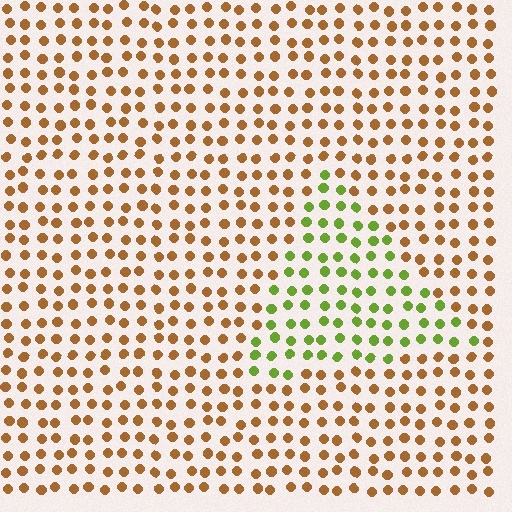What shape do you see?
I see a triangle.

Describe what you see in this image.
The image is filled with small brown elements in a uniform arrangement. A triangle-shaped region is visible where the elements are tinted to a slightly different hue, forming a subtle color boundary.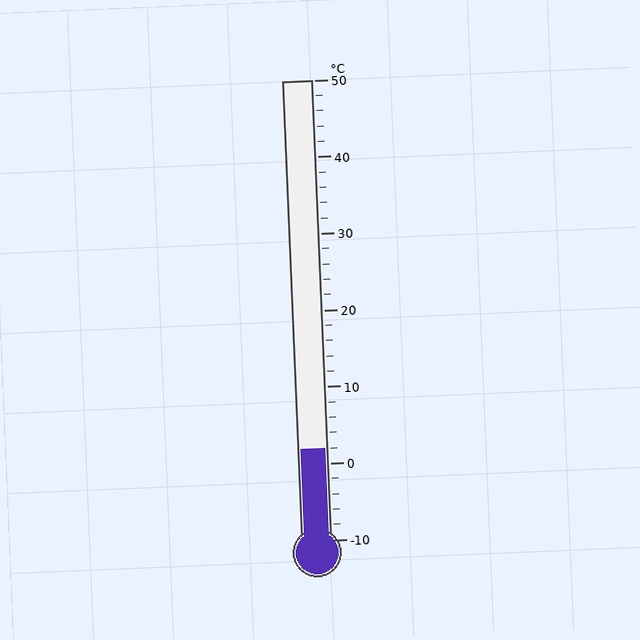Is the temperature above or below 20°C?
The temperature is below 20°C.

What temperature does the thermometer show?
The thermometer shows approximately 2°C.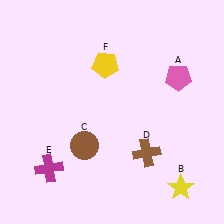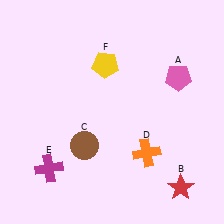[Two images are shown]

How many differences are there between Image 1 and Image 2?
There are 2 differences between the two images.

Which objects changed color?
B changed from yellow to red. D changed from brown to orange.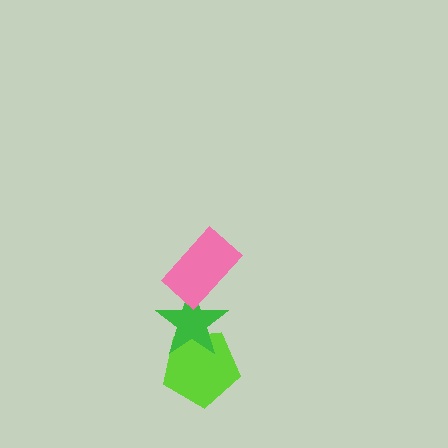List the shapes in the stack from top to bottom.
From top to bottom: the pink rectangle, the green star, the lime pentagon.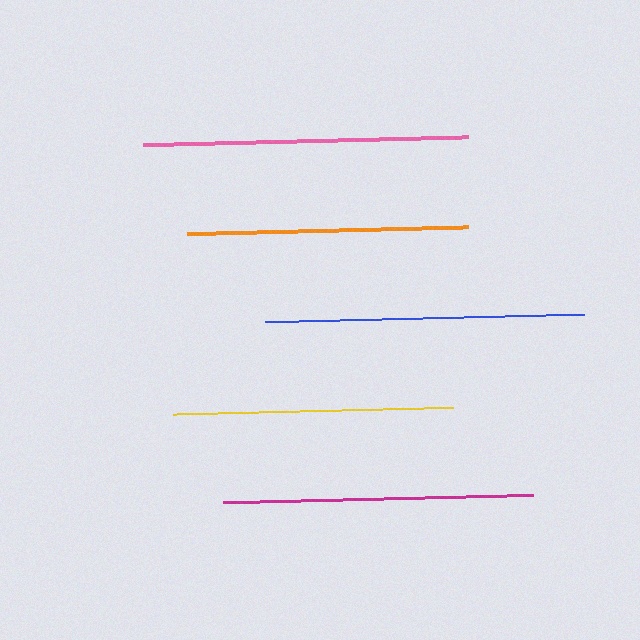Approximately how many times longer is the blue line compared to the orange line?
The blue line is approximately 1.1 times the length of the orange line.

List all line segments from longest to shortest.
From longest to shortest: pink, blue, magenta, orange, yellow.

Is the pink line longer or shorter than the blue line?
The pink line is longer than the blue line.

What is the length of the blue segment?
The blue segment is approximately 319 pixels long.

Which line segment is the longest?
The pink line is the longest at approximately 325 pixels.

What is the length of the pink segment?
The pink segment is approximately 325 pixels long.